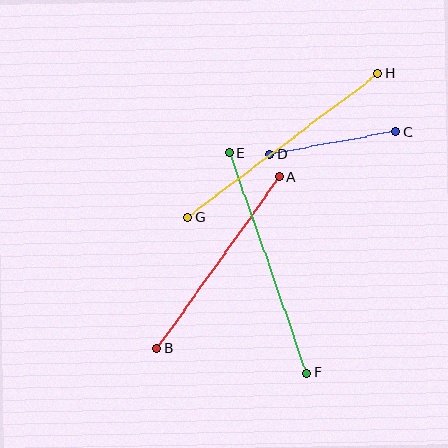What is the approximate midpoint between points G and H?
The midpoint is at approximately (283, 145) pixels.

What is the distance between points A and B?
The distance is approximately 211 pixels.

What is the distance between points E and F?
The distance is approximately 233 pixels.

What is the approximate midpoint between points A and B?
The midpoint is at approximately (218, 263) pixels.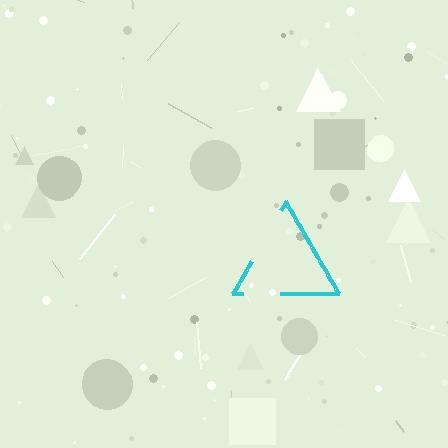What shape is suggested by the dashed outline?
The dashed outline suggests a triangle.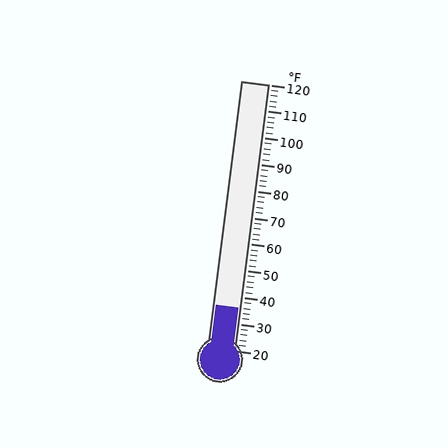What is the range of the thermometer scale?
The thermometer scale ranges from 20°F to 120°F.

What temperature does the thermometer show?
The thermometer shows approximately 36°F.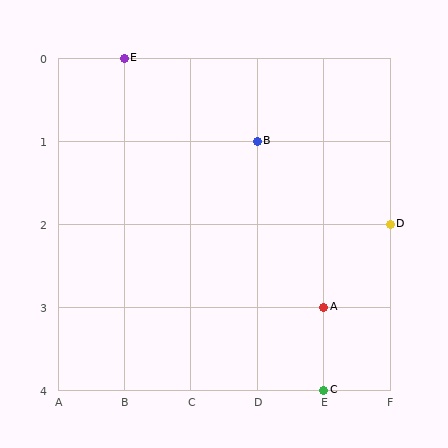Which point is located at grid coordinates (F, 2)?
Point D is at (F, 2).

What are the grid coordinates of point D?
Point D is at grid coordinates (F, 2).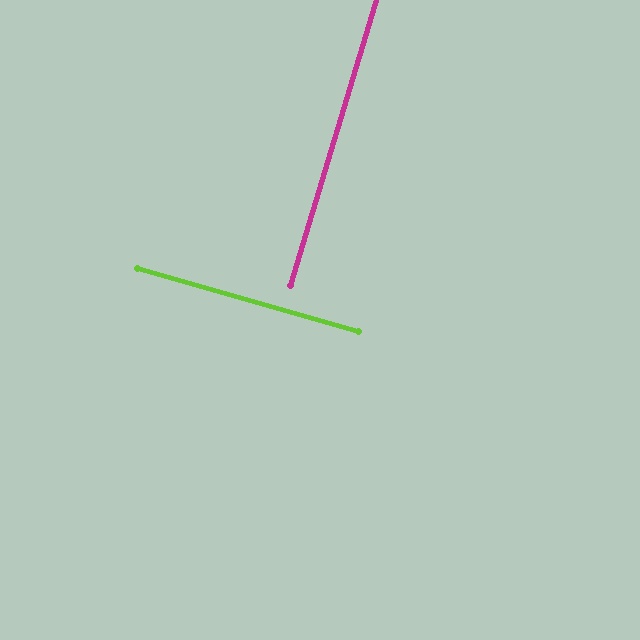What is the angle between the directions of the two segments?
Approximately 89 degrees.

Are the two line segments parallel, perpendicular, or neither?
Perpendicular — they meet at approximately 89°.